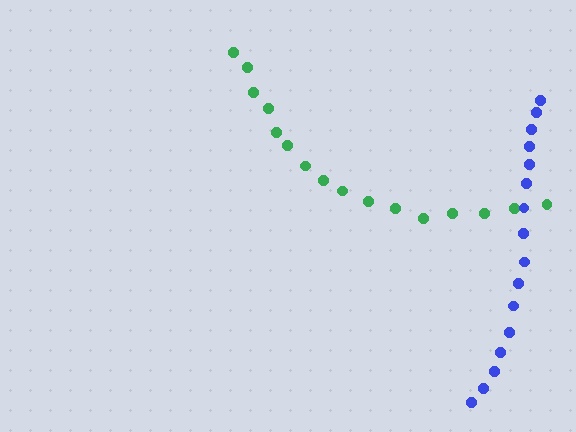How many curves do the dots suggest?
There are 2 distinct paths.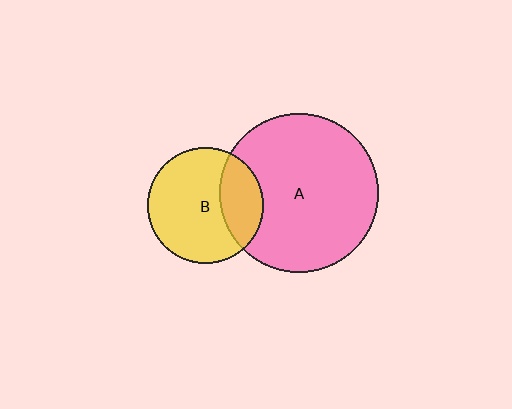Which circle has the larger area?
Circle A (pink).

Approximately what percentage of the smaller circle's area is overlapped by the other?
Approximately 30%.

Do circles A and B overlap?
Yes.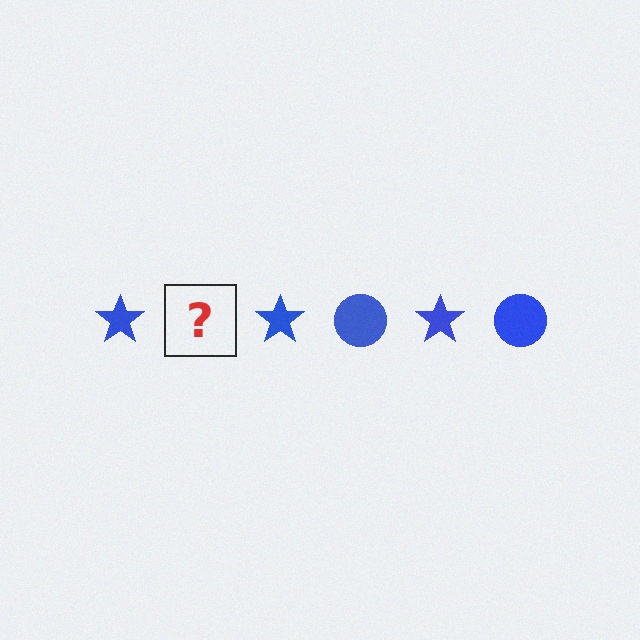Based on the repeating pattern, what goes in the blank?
The blank should be a blue circle.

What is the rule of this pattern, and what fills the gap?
The rule is that the pattern cycles through star, circle shapes in blue. The gap should be filled with a blue circle.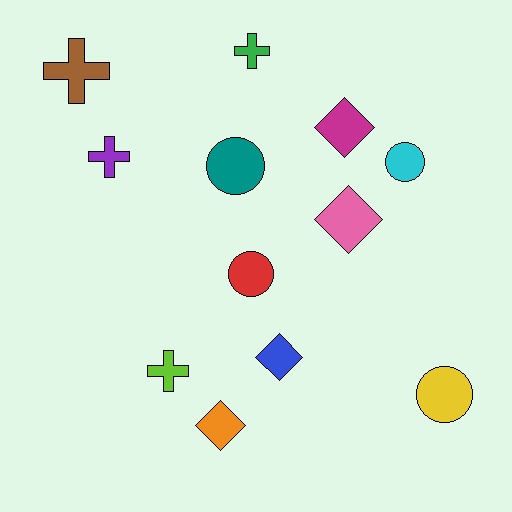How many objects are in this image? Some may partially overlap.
There are 12 objects.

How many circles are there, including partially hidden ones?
There are 4 circles.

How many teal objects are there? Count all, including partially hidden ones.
There is 1 teal object.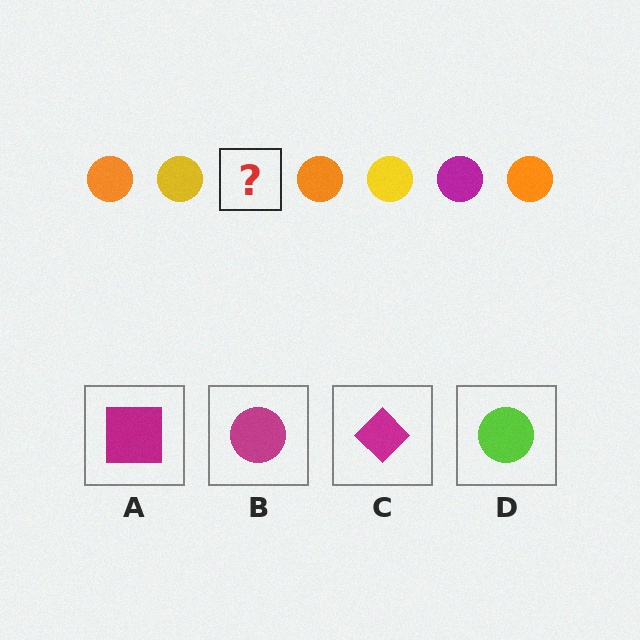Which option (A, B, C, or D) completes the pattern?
B.